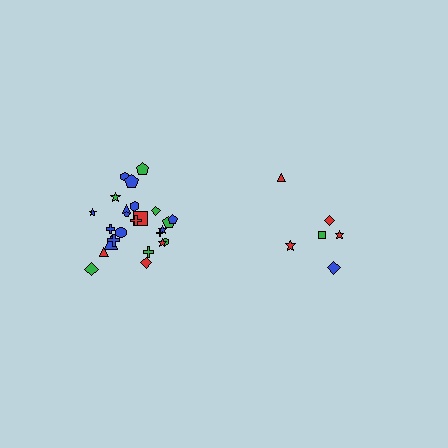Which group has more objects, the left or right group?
The left group.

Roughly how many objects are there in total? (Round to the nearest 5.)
Roughly 30 objects in total.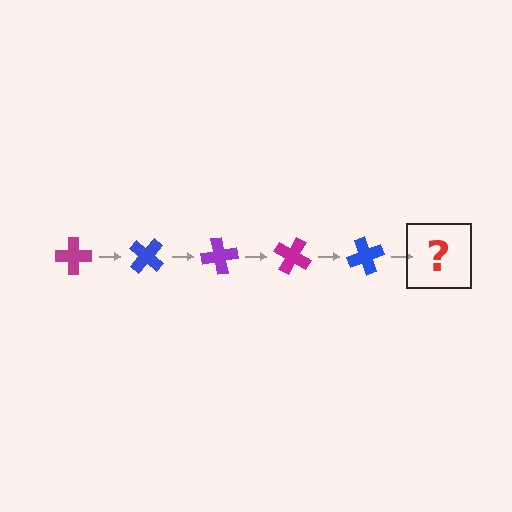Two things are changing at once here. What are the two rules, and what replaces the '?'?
The two rules are that it rotates 40 degrees each step and the color cycles through magenta, blue, and purple. The '?' should be a purple cross, rotated 200 degrees from the start.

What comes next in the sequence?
The next element should be a purple cross, rotated 200 degrees from the start.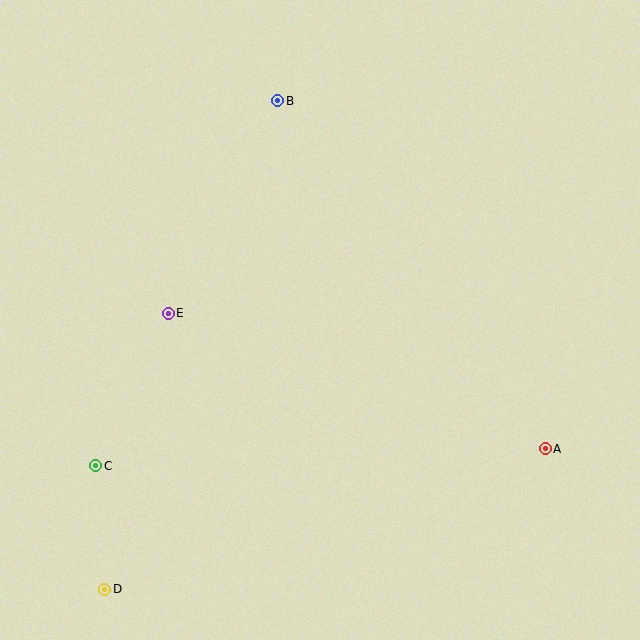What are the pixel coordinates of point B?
Point B is at (278, 101).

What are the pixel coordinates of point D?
Point D is at (105, 589).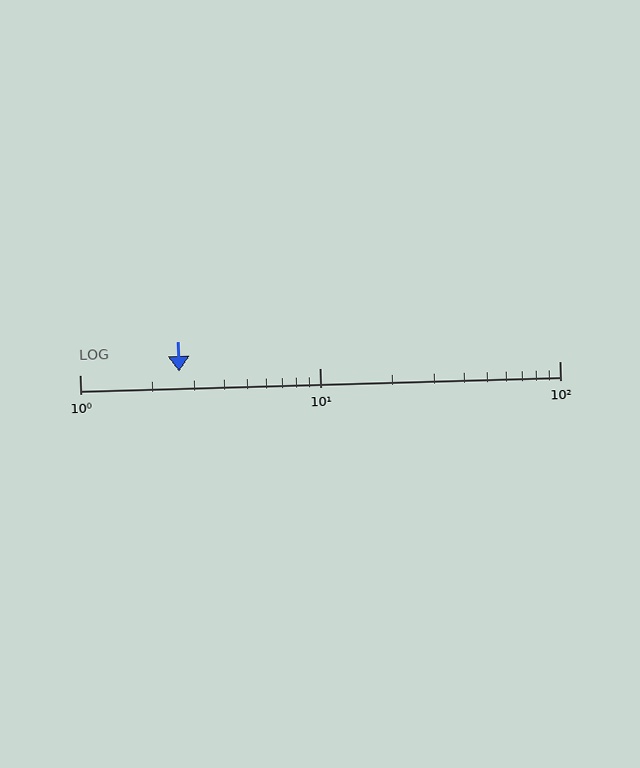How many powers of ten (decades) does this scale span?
The scale spans 2 decades, from 1 to 100.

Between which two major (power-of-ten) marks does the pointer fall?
The pointer is between 1 and 10.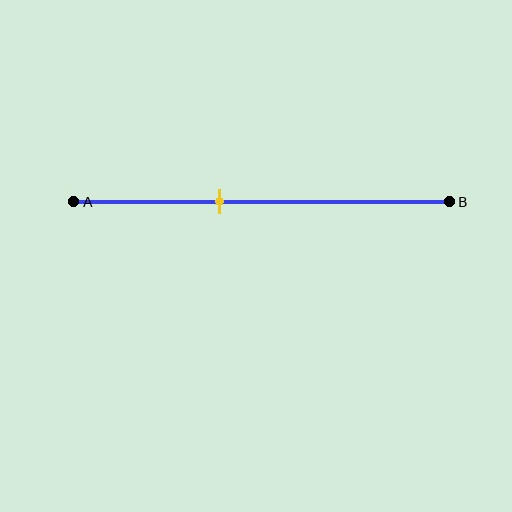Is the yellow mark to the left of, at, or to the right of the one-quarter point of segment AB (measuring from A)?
The yellow mark is to the right of the one-quarter point of segment AB.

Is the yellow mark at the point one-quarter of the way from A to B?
No, the mark is at about 40% from A, not at the 25% one-quarter point.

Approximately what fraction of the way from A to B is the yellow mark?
The yellow mark is approximately 40% of the way from A to B.